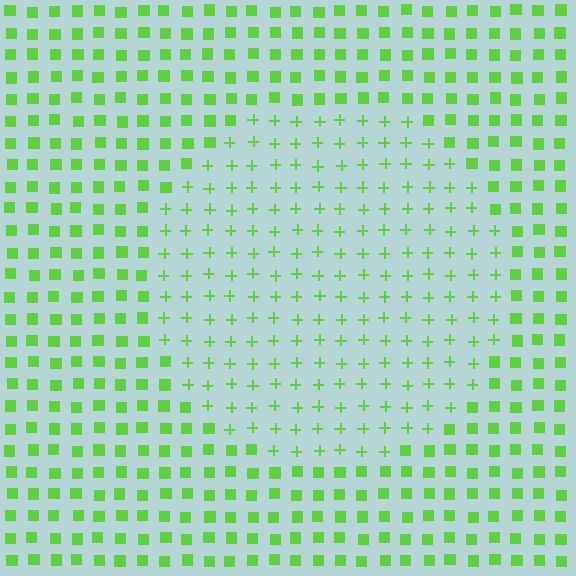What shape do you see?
I see a circle.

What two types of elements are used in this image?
The image uses plus signs inside the circle region and squares outside it.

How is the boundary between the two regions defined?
The boundary is defined by a change in element shape: plus signs inside vs. squares outside. All elements share the same color and spacing.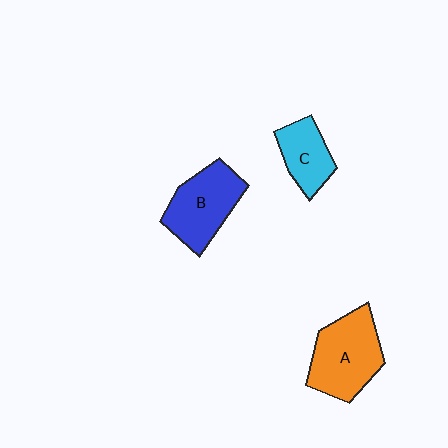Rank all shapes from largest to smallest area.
From largest to smallest: A (orange), B (blue), C (cyan).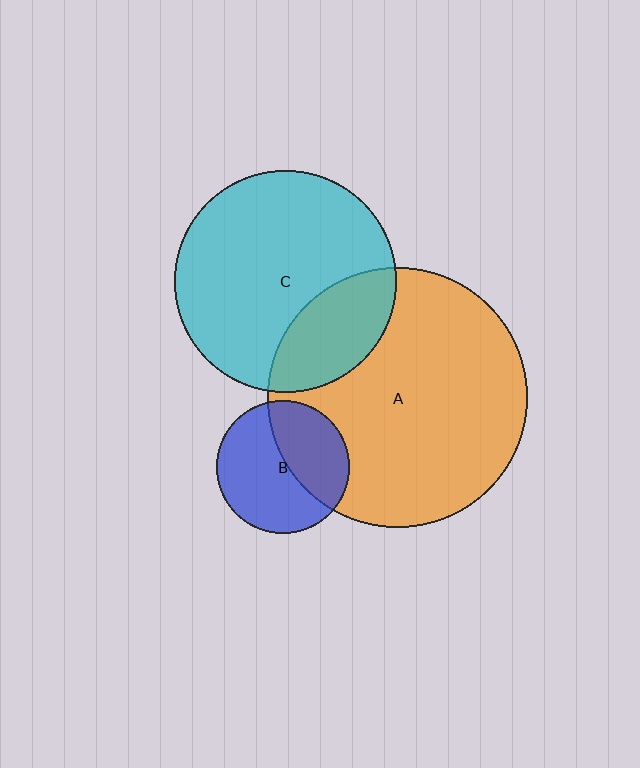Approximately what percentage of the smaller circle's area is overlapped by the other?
Approximately 25%.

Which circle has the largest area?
Circle A (orange).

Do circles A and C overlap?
Yes.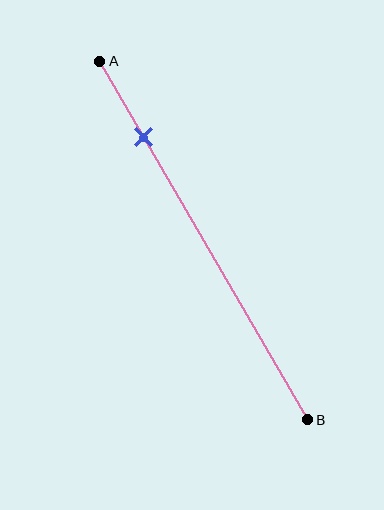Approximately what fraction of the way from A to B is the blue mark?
The blue mark is approximately 20% of the way from A to B.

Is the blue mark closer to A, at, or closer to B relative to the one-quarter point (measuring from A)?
The blue mark is closer to point A than the one-quarter point of segment AB.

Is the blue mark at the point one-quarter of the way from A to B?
No, the mark is at about 20% from A, not at the 25% one-quarter point.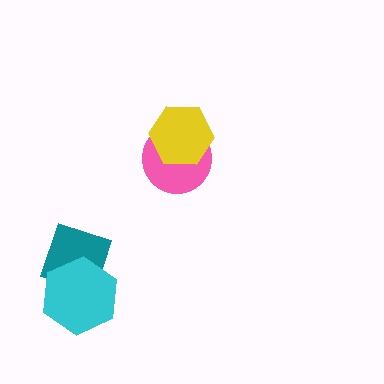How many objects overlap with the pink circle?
1 object overlaps with the pink circle.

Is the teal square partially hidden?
Yes, it is partially covered by another shape.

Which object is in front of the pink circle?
The yellow hexagon is in front of the pink circle.